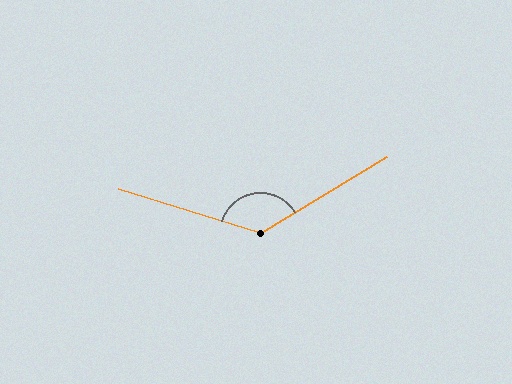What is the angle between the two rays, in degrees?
Approximately 131 degrees.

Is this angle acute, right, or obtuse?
It is obtuse.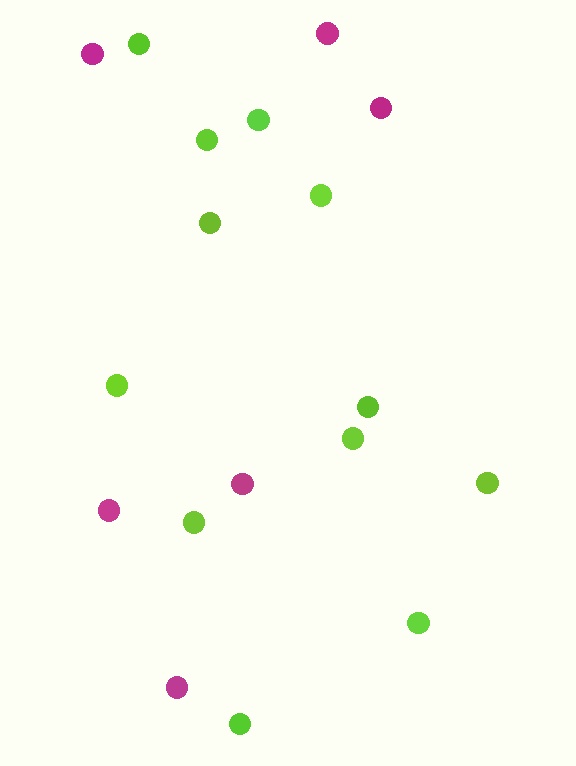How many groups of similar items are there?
There are 2 groups: one group of lime circles (12) and one group of magenta circles (6).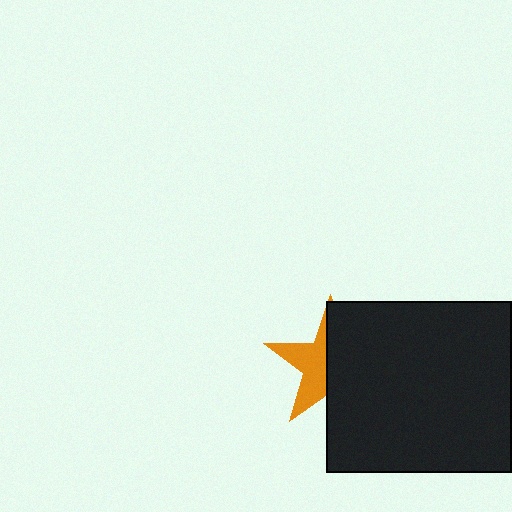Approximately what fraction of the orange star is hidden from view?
Roughly 58% of the orange star is hidden behind the black rectangle.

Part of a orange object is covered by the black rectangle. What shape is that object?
It is a star.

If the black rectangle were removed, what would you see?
You would see the complete orange star.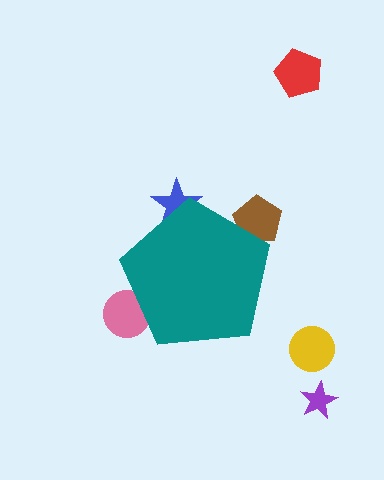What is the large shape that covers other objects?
A teal pentagon.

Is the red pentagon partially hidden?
No, the red pentagon is fully visible.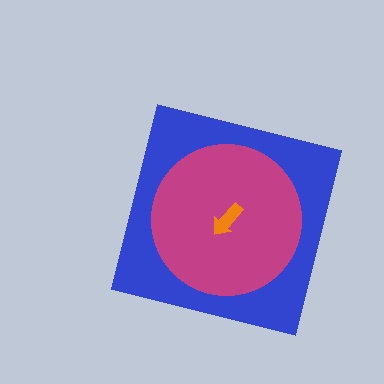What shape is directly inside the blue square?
The magenta circle.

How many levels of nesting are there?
3.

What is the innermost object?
The orange arrow.